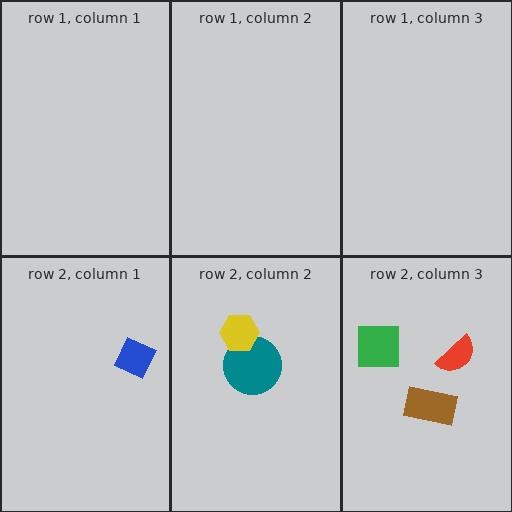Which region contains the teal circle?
The row 2, column 2 region.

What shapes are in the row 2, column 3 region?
The green square, the red semicircle, the brown rectangle.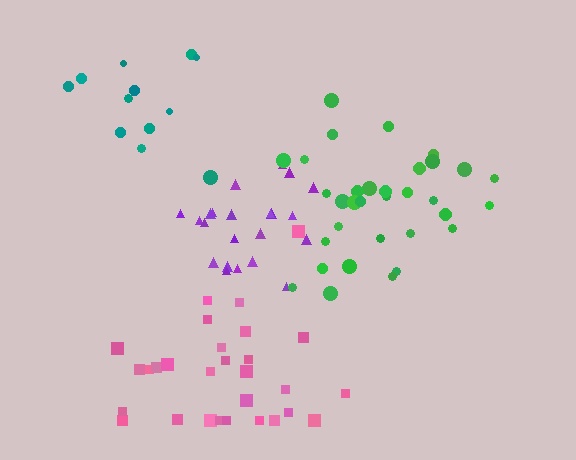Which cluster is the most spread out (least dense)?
Teal.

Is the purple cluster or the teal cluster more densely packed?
Purple.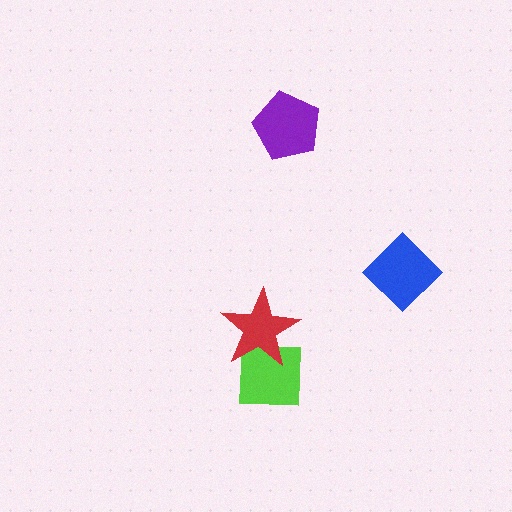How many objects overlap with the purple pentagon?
0 objects overlap with the purple pentagon.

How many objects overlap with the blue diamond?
0 objects overlap with the blue diamond.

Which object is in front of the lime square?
The red star is in front of the lime square.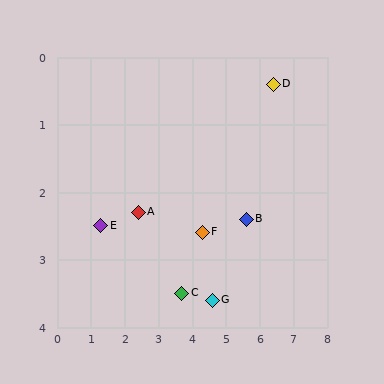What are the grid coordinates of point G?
Point G is at approximately (4.6, 3.6).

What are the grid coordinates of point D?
Point D is at approximately (6.4, 0.4).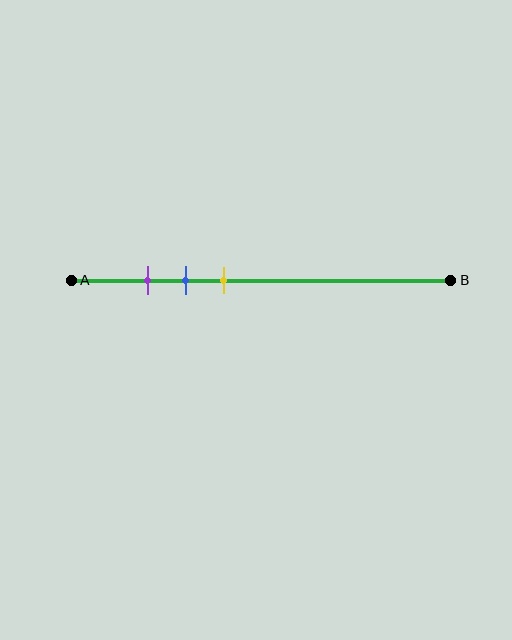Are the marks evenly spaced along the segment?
Yes, the marks are approximately evenly spaced.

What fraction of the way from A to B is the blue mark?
The blue mark is approximately 30% (0.3) of the way from A to B.